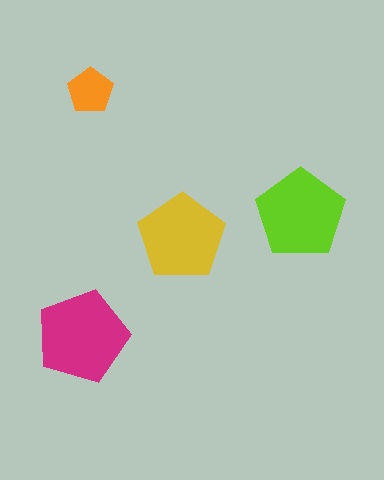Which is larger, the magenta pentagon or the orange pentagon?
The magenta one.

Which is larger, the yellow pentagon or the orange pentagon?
The yellow one.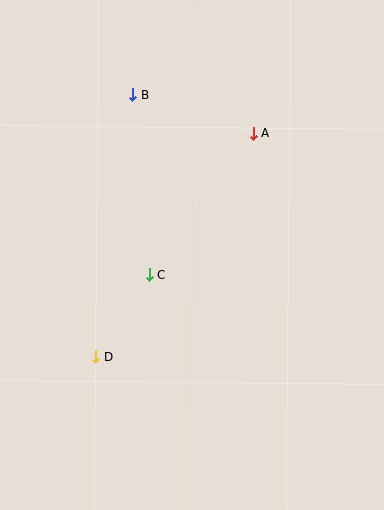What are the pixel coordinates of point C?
Point C is at (149, 274).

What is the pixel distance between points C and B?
The distance between C and B is 180 pixels.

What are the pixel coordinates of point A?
Point A is at (254, 133).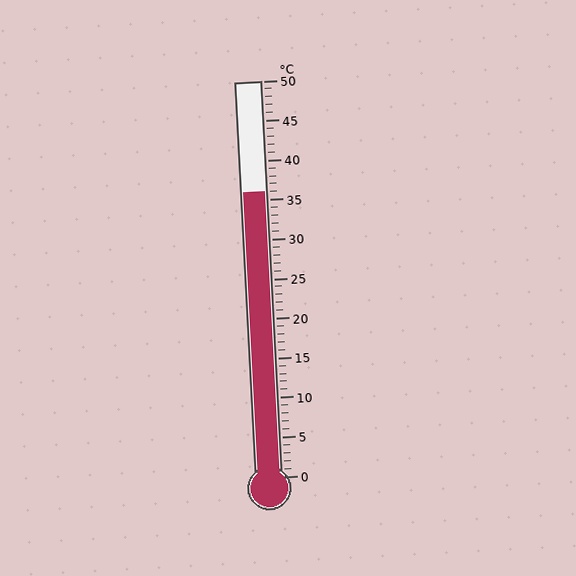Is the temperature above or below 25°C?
The temperature is above 25°C.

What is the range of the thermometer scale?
The thermometer scale ranges from 0°C to 50°C.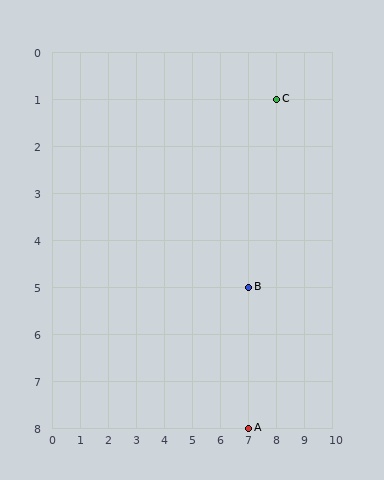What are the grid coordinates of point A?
Point A is at grid coordinates (7, 8).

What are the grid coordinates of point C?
Point C is at grid coordinates (8, 1).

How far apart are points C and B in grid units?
Points C and B are 1 column and 4 rows apart (about 4.1 grid units diagonally).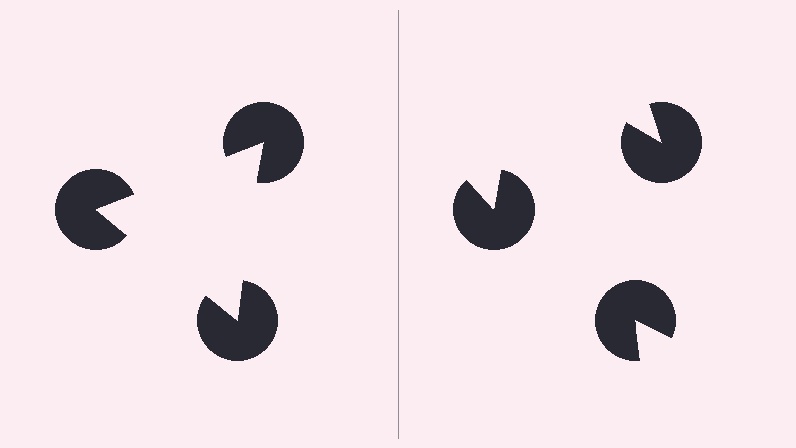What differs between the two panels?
The pac-man discs are positioned identically on both sides; only the wedge orientations differ. On the left they align to a triangle; on the right they are misaligned.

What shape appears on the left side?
An illusory triangle.